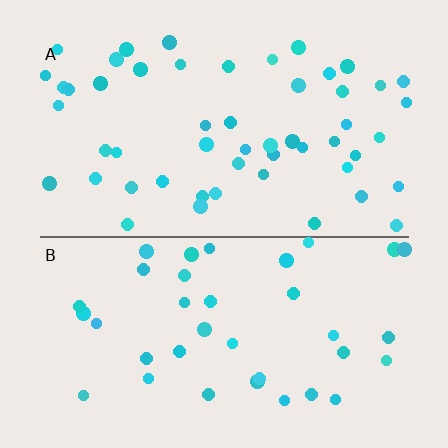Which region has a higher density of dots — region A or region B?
A (the top).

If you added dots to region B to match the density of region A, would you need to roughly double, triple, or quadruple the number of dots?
Approximately double.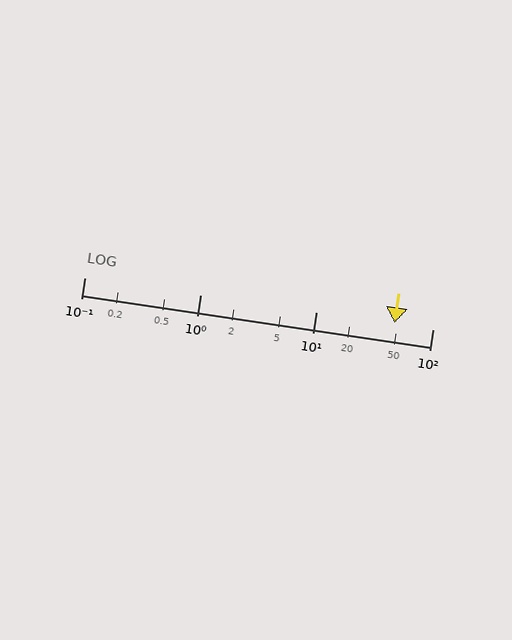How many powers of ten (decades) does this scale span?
The scale spans 3 decades, from 0.1 to 100.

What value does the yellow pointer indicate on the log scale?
The pointer indicates approximately 47.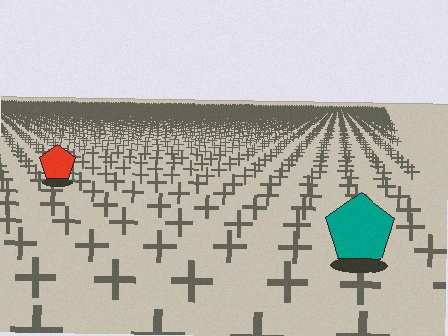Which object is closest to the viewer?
The teal pentagon is closest. The texture marks near it are larger and more spread out.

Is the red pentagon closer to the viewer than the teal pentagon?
No. The teal pentagon is closer — you can tell from the texture gradient: the ground texture is coarser near it.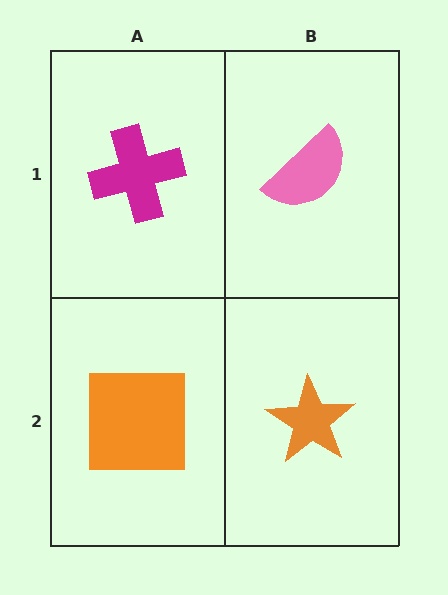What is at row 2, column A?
An orange square.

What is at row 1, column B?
A pink semicircle.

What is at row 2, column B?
An orange star.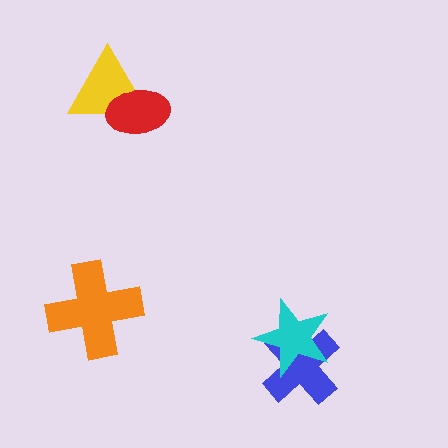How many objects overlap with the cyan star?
1 object overlaps with the cyan star.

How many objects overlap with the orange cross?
0 objects overlap with the orange cross.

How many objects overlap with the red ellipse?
1 object overlaps with the red ellipse.